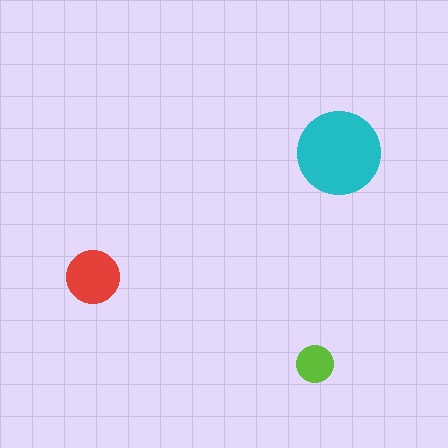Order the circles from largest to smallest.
the cyan one, the red one, the lime one.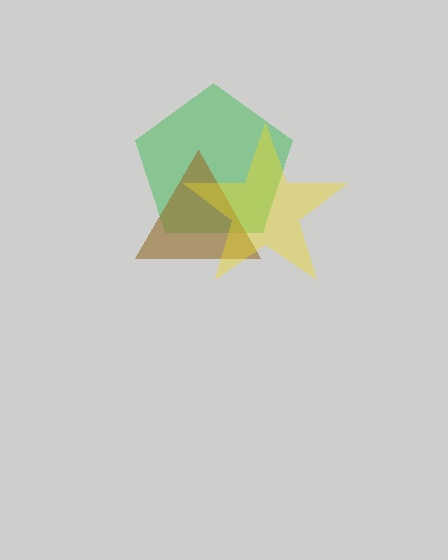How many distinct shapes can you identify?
There are 3 distinct shapes: a green pentagon, a brown triangle, a yellow star.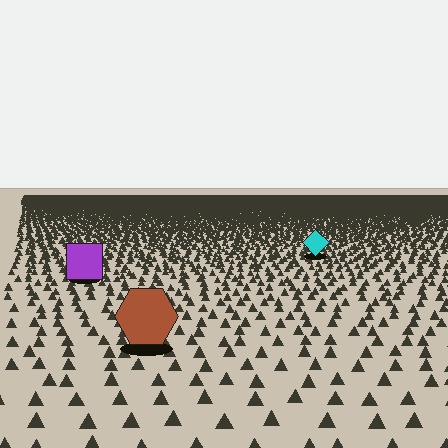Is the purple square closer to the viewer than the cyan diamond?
Yes. The purple square is closer — you can tell from the texture gradient: the ground texture is coarser near it.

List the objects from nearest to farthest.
From nearest to farthest: the brown hexagon, the purple square, the cyan diamond.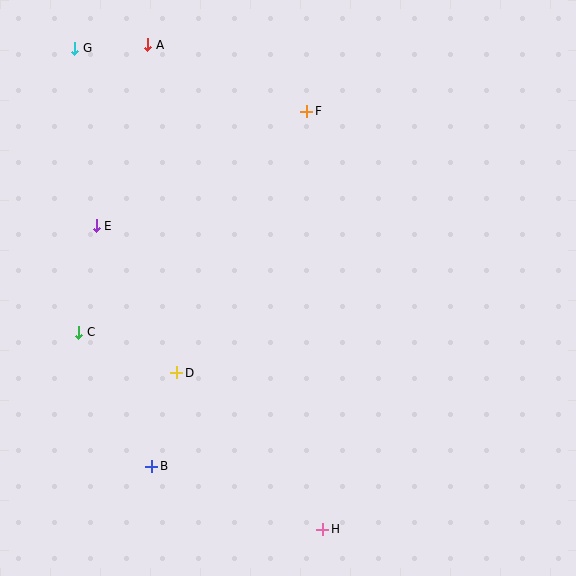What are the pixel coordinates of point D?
Point D is at (177, 373).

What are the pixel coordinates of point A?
Point A is at (148, 45).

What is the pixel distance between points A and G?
The distance between A and G is 73 pixels.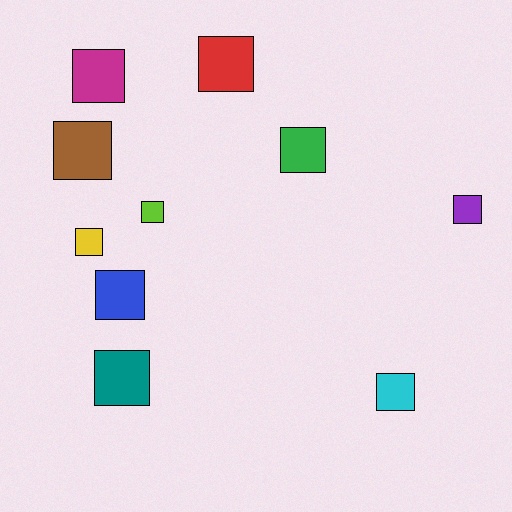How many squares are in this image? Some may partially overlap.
There are 10 squares.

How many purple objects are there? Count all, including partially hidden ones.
There is 1 purple object.